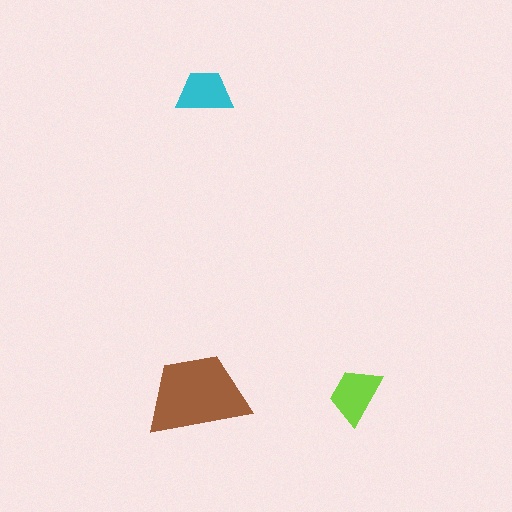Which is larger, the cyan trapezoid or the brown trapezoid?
The brown one.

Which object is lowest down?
The lime trapezoid is bottommost.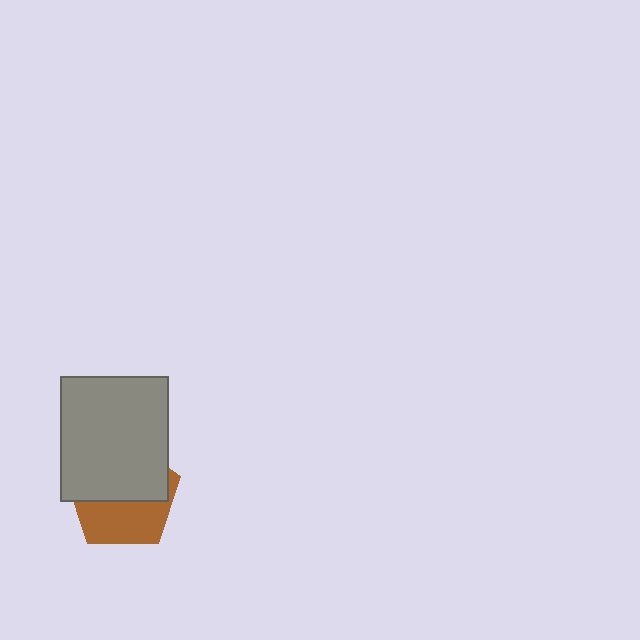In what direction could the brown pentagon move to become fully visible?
The brown pentagon could move down. That would shift it out from behind the gray rectangle entirely.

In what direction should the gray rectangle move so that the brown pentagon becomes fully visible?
The gray rectangle should move up. That is the shortest direction to clear the overlap and leave the brown pentagon fully visible.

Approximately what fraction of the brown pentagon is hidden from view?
Roughly 56% of the brown pentagon is hidden behind the gray rectangle.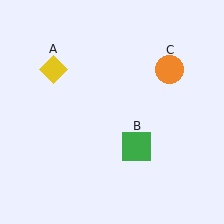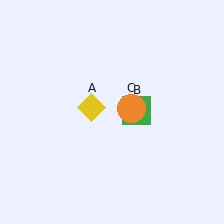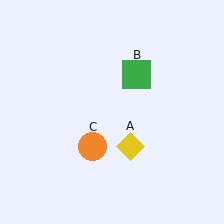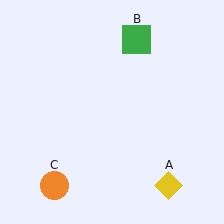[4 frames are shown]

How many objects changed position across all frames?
3 objects changed position: yellow diamond (object A), green square (object B), orange circle (object C).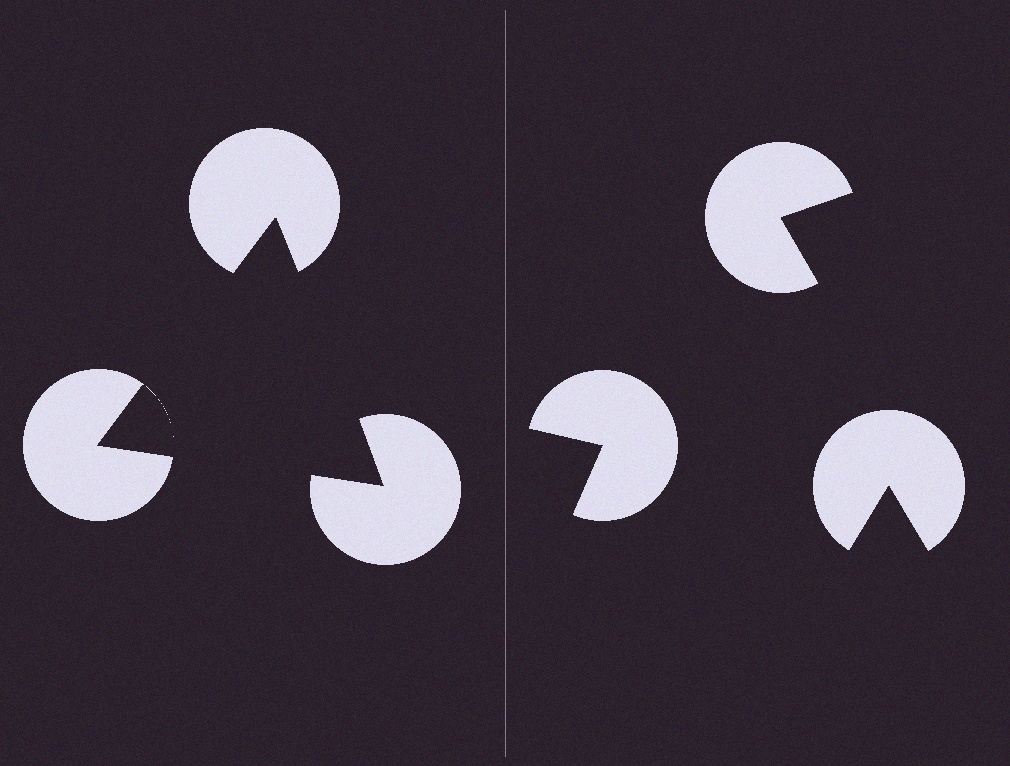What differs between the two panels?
The pac-man discs are positioned identically on both sides; only the wedge orientations differ. On the left they align to a triangle; on the right they are misaligned.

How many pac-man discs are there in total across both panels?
6 — 3 on each side.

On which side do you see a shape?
An illusory triangle appears on the left side. On the right side the wedge cuts are rotated, so no coherent shape forms.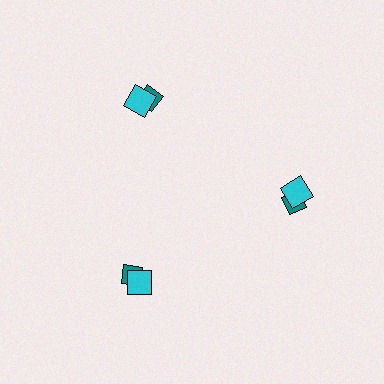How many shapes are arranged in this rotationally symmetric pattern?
There are 6 shapes, arranged in 3 groups of 2.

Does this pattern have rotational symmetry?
Yes, this pattern has 3-fold rotational symmetry. It looks the same after rotating 120 degrees around the center.